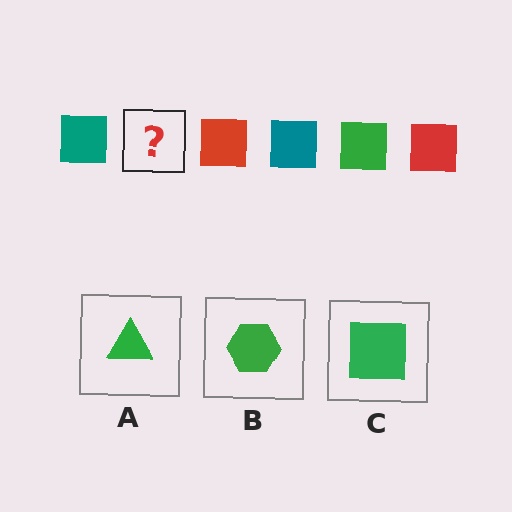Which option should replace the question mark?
Option C.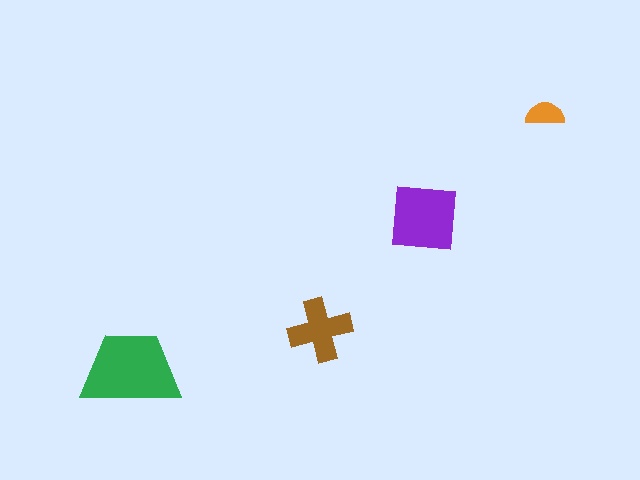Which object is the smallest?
The orange semicircle.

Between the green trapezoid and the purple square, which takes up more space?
The green trapezoid.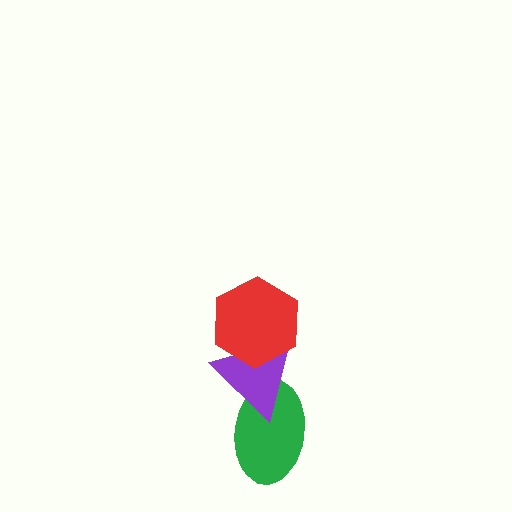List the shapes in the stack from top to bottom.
From top to bottom: the red hexagon, the purple triangle, the green ellipse.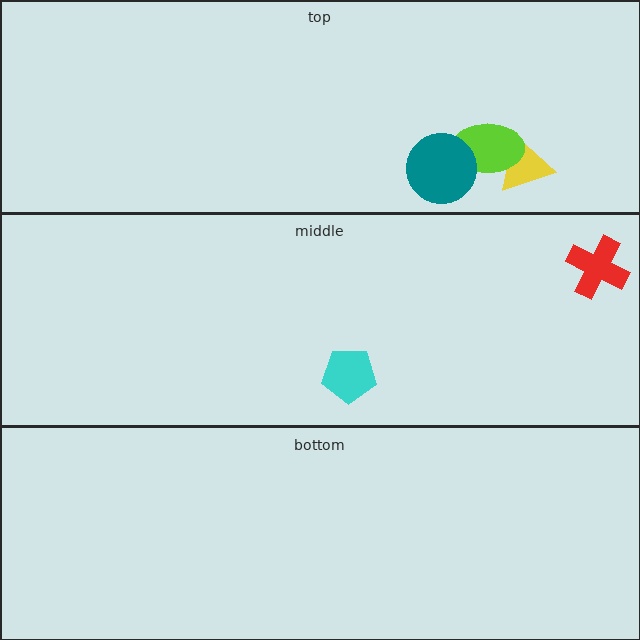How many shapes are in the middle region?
2.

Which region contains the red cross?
The middle region.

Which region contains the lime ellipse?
The top region.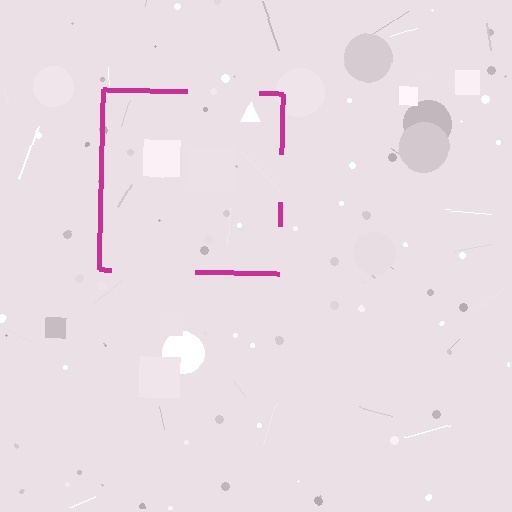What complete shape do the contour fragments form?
The contour fragments form a square.